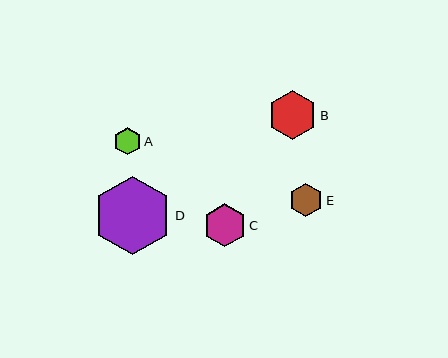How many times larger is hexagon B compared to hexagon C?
Hexagon B is approximately 1.1 times the size of hexagon C.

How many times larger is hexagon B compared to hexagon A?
Hexagon B is approximately 1.8 times the size of hexagon A.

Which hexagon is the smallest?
Hexagon A is the smallest with a size of approximately 27 pixels.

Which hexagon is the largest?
Hexagon D is the largest with a size of approximately 79 pixels.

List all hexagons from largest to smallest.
From largest to smallest: D, B, C, E, A.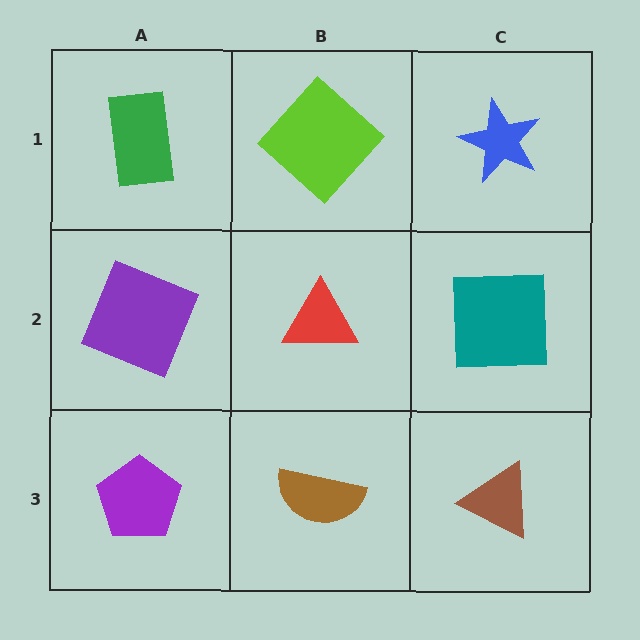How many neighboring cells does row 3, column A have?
2.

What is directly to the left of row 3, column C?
A brown semicircle.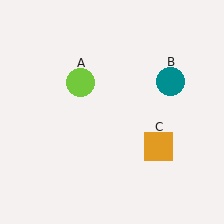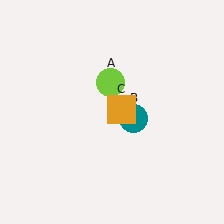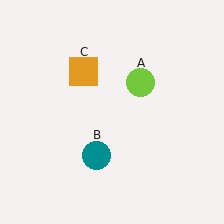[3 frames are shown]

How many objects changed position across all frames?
3 objects changed position: lime circle (object A), teal circle (object B), orange square (object C).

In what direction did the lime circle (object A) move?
The lime circle (object A) moved right.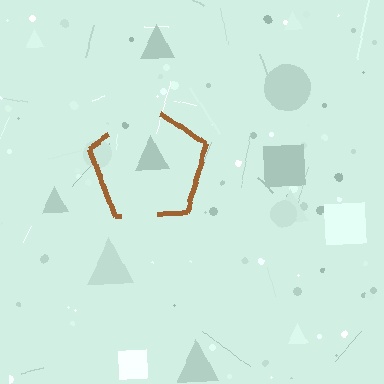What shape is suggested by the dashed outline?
The dashed outline suggests a pentagon.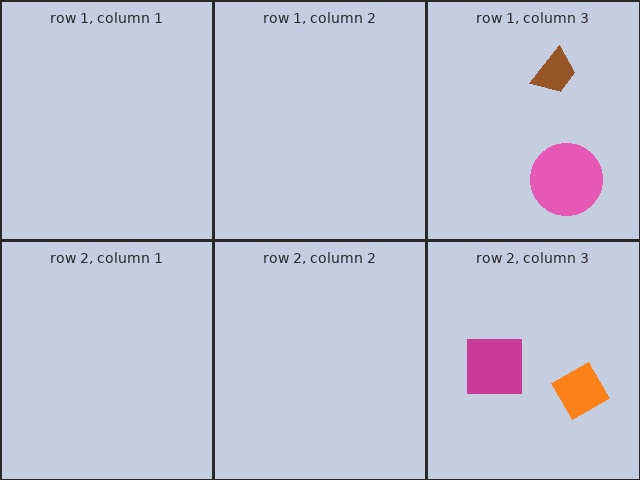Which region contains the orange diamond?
The row 2, column 3 region.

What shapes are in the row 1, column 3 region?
The pink circle, the brown trapezoid.